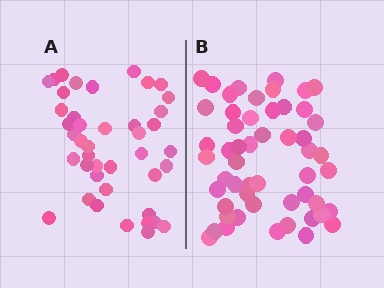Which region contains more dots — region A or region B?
Region B (the right region) has more dots.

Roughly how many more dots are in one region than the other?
Region B has roughly 12 or so more dots than region A.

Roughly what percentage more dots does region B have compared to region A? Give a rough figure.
About 25% more.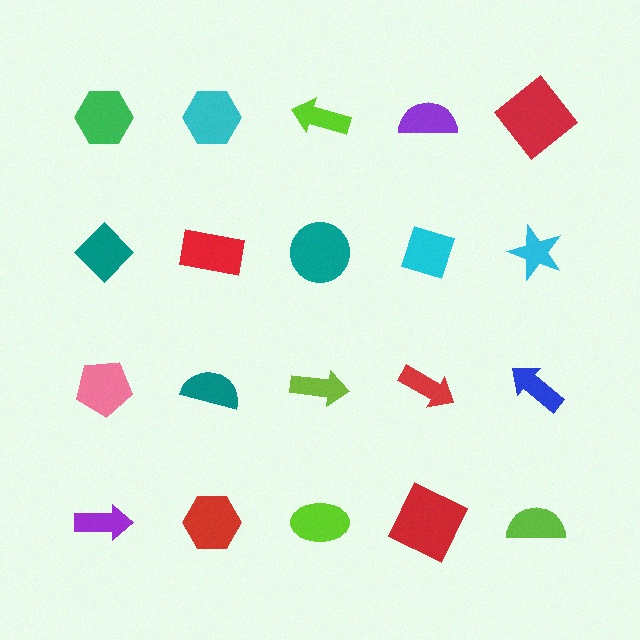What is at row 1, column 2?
A cyan hexagon.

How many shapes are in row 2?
5 shapes.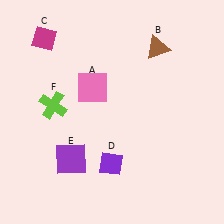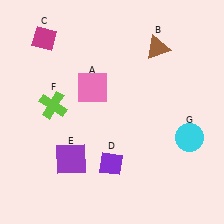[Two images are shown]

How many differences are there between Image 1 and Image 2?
There is 1 difference between the two images.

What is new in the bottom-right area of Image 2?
A cyan circle (G) was added in the bottom-right area of Image 2.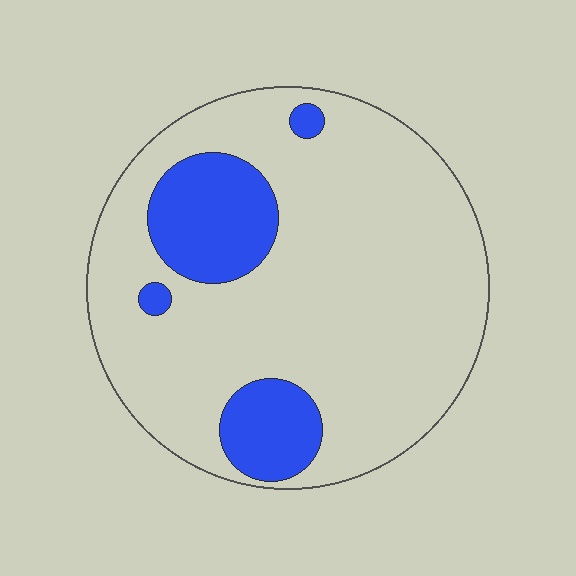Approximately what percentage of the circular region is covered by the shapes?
Approximately 20%.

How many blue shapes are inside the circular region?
4.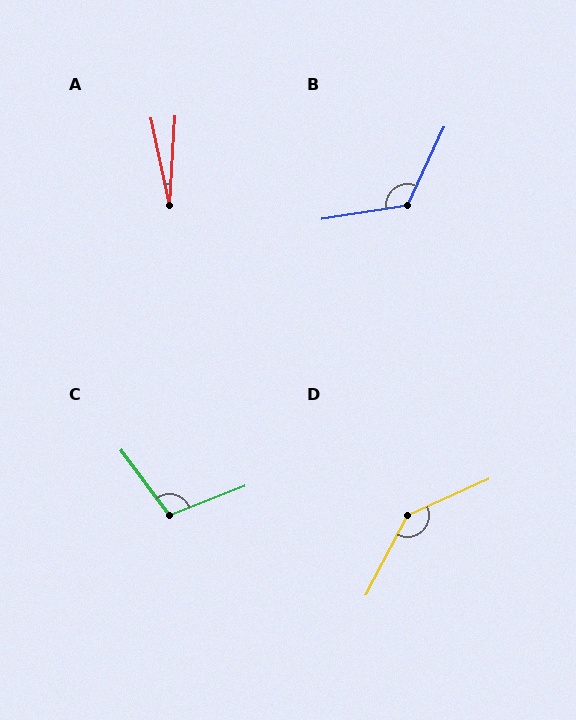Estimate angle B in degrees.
Approximately 124 degrees.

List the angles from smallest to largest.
A (15°), C (105°), B (124°), D (141°).